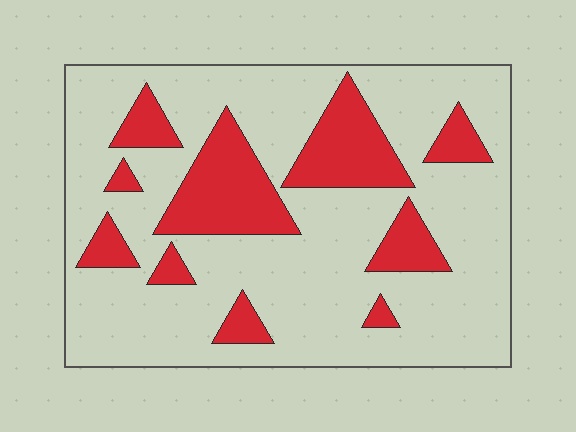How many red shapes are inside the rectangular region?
10.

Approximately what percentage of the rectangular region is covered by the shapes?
Approximately 25%.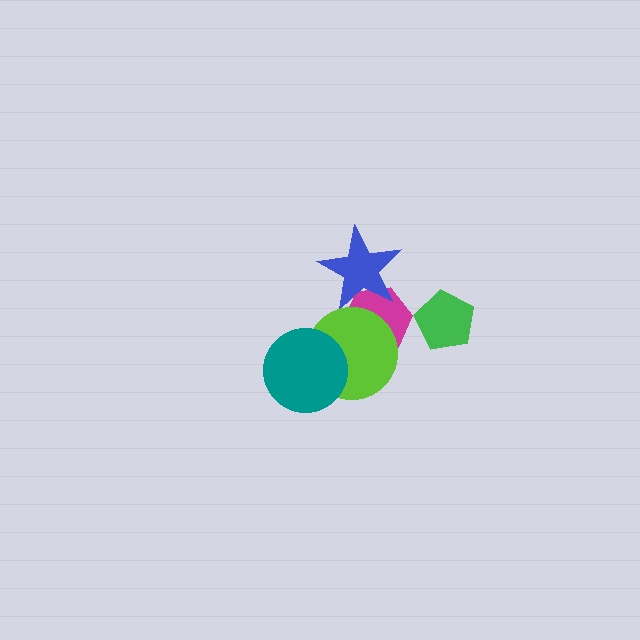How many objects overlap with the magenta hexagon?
2 objects overlap with the magenta hexagon.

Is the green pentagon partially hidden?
No, no other shape covers it.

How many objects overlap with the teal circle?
1 object overlaps with the teal circle.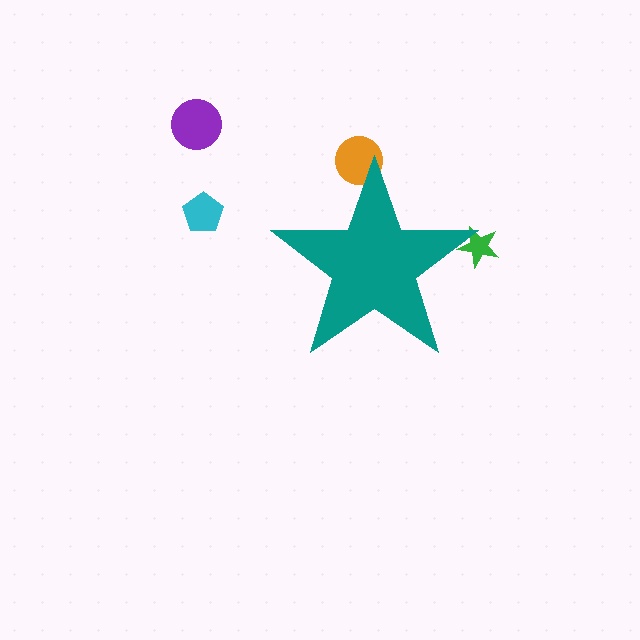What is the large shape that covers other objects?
A teal star.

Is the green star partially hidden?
Yes, the green star is partially hidden behind the teal star.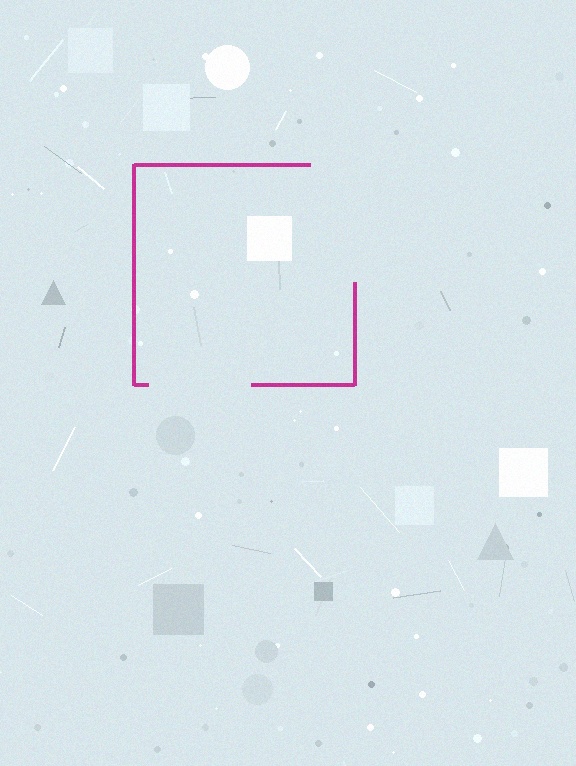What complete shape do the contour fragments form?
The contour fragments form a square.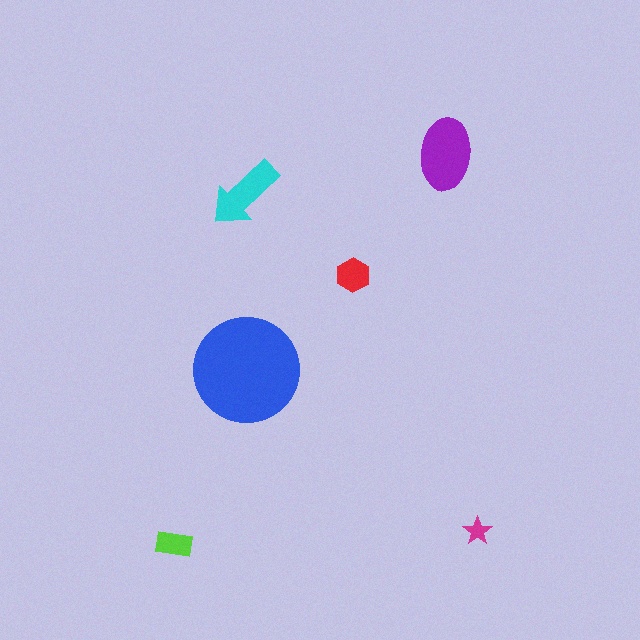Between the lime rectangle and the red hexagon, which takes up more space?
The red hexagon.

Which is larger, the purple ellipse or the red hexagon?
The purple ellipse.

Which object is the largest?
The blue circle.